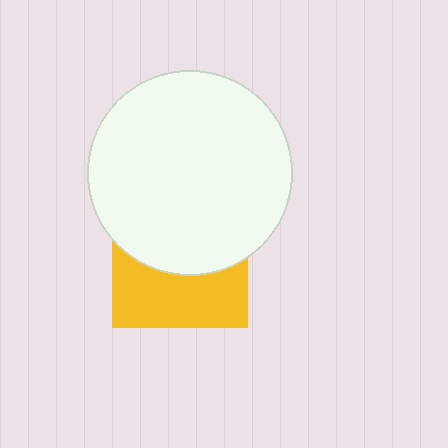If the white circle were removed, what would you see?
You would see the complete yellow square.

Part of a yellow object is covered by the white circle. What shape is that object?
It is a square.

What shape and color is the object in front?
The object in front is a white circle.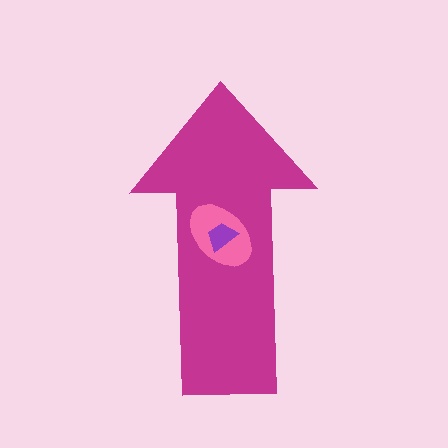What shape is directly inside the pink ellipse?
The purple trapezoid.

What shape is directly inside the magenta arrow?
The pink ellipse.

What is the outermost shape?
The magenta arrow.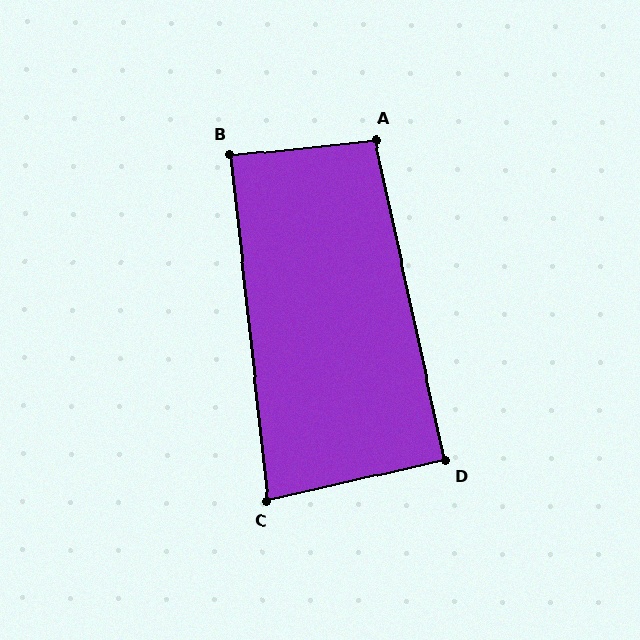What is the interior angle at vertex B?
Approximately 90 degrees (approximately right).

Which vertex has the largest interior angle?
A, at approximately 97 degrees.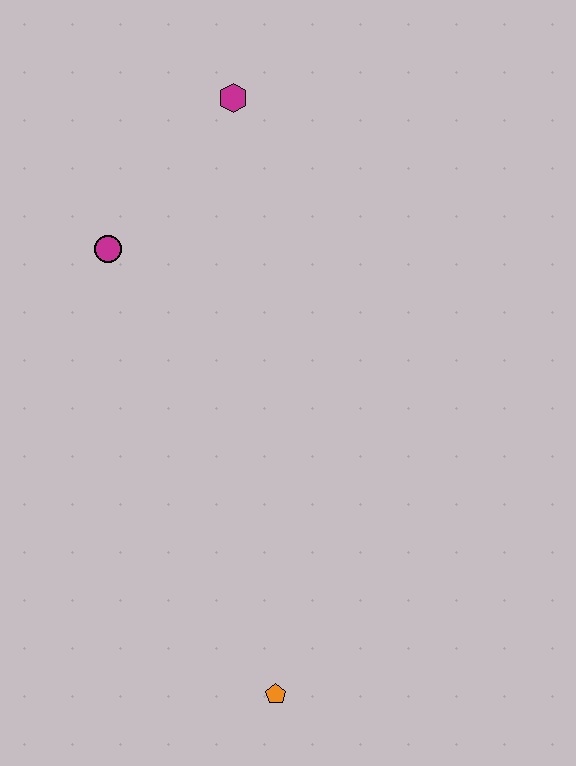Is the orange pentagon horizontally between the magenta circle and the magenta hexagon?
No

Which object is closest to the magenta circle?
The magenta hexagon is closest to the magenta circle.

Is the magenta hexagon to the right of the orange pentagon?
No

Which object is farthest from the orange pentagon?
The magenta hexagon is farthest from the orange pentagon.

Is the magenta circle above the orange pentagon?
Yes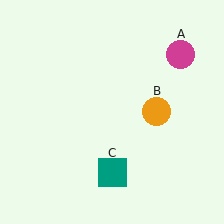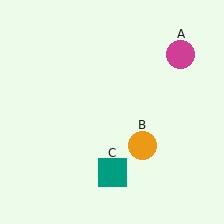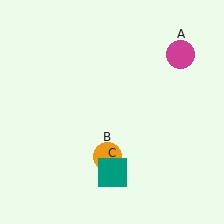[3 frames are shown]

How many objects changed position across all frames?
1 object changed position: orange circle (object B).